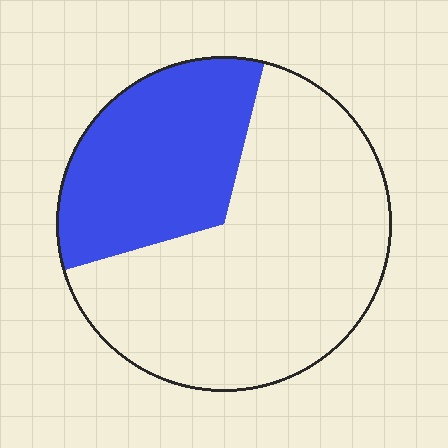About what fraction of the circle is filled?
About one third (1/3).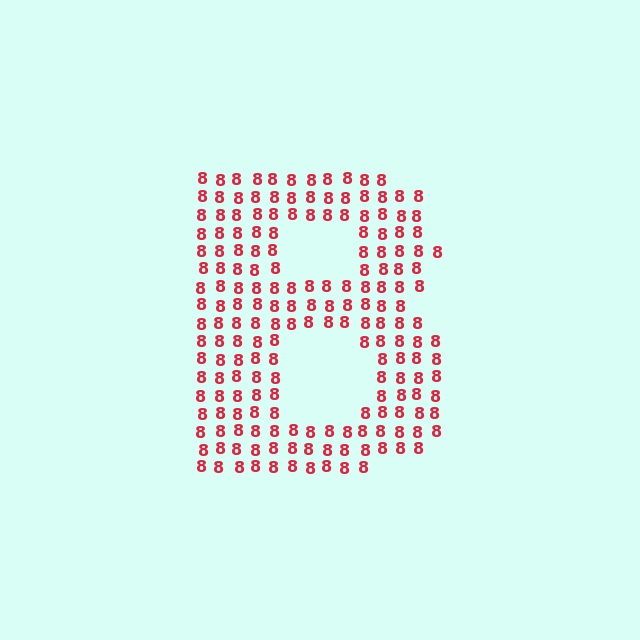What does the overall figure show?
The overall figure shows the letter B.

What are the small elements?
The small elements are digit 8's.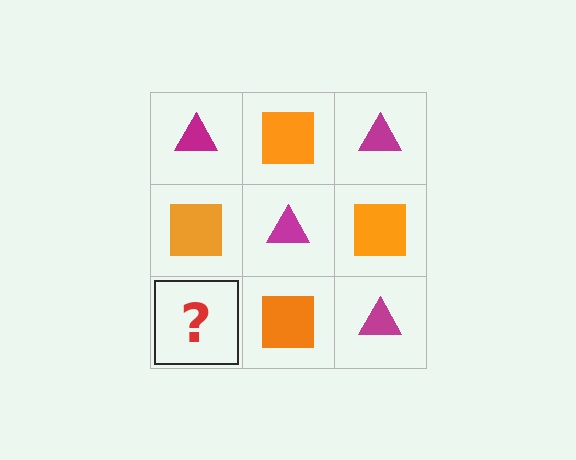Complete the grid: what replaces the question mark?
The question mark should be replaced with a magenta triangle.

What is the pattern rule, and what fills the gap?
The rule is that it alternates magenta triangle and orange square in a checkerboard pattern. The gap should be filled with a magenta triangle.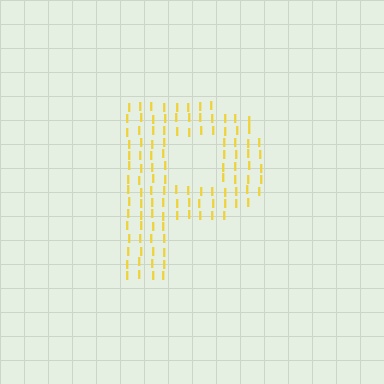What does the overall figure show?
The overall figure shows the letter P.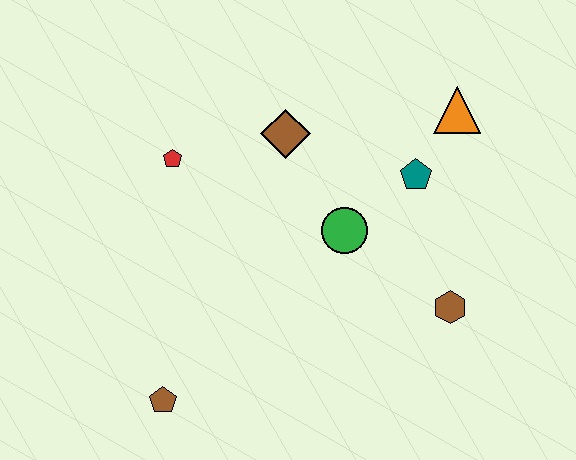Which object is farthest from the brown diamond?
The brown pentagon is farthest from the brown diamond.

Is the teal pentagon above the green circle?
Yes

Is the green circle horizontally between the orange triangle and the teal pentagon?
No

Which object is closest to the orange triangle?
The teal pentagon is closest to the orange triangle.